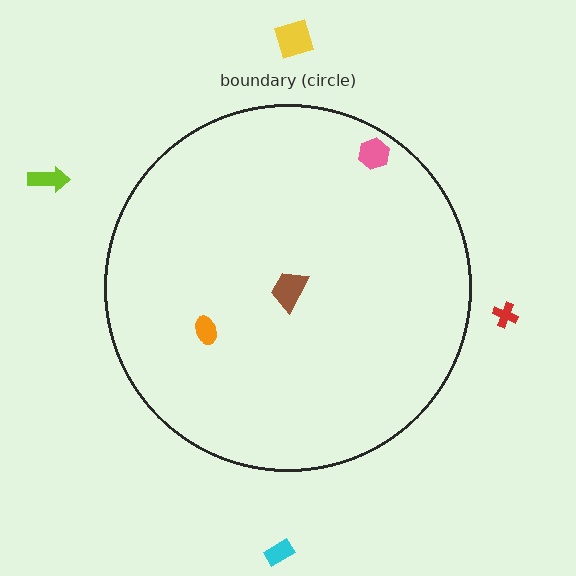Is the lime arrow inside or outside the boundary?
Outside.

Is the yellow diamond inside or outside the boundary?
Outside.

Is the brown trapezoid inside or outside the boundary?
Inside.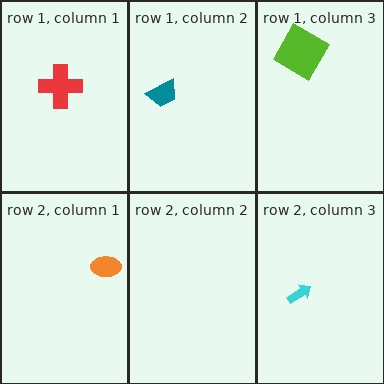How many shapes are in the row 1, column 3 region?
1.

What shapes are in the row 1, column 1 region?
The red cross.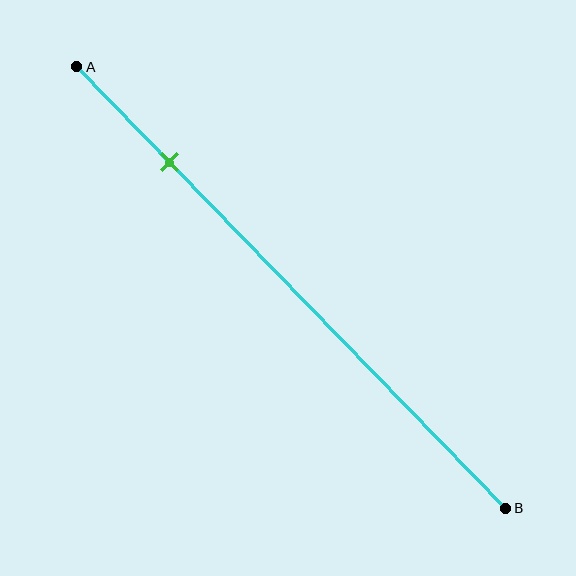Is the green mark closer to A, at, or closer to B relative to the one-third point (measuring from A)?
The green mark is closer to point A than the one-third point of segment AB.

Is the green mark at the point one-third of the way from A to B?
No, the mark is at about 20% from A, not at the 33% one-third point.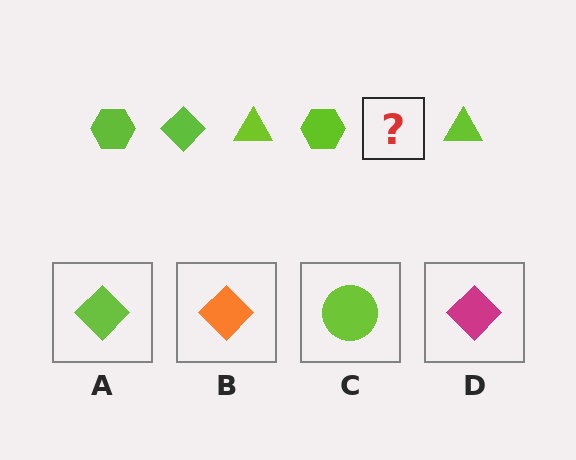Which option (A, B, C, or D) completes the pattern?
A.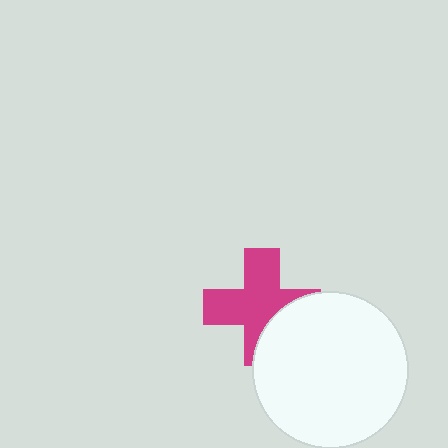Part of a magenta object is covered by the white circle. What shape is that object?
It is a cross.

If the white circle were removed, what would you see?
You would see the complete magenta cross.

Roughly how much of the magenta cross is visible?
Most of it is visible (roughly 70%).